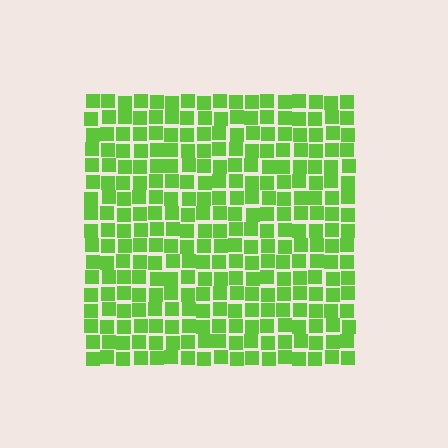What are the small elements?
The small elements are squares.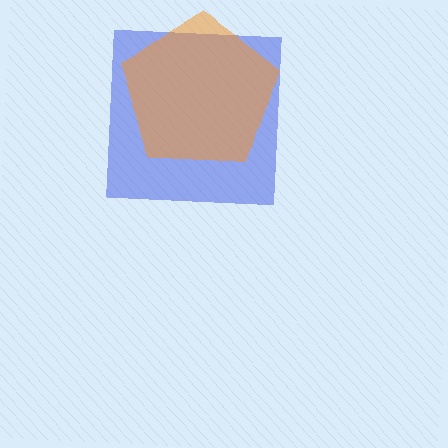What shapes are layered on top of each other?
The layered shapes are: a blue square, an orange pentagon.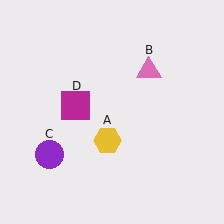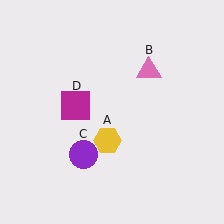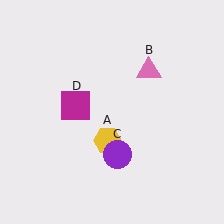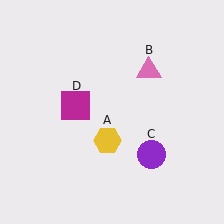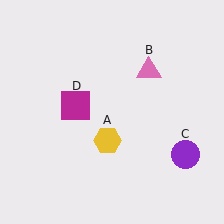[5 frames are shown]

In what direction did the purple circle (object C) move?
The purple circle (object C) moved right.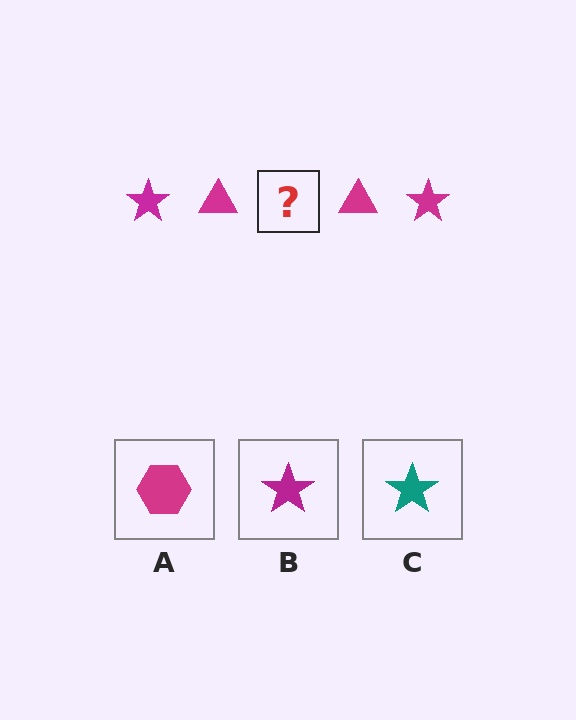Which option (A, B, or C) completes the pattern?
B.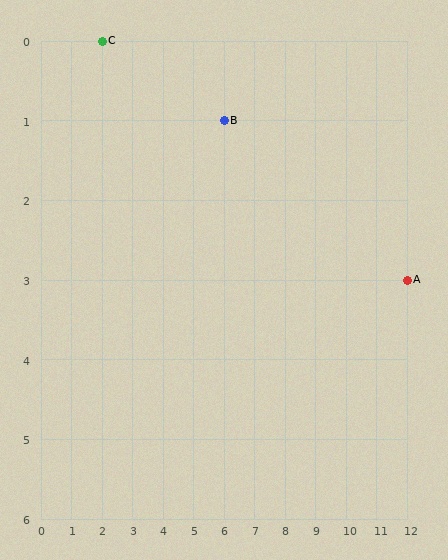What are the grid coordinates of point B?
Point B is at grid coordinates (6, 1).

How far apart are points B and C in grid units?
Points B and C are 4 columns and 1 row apart (about 4.1 grid units diagonally).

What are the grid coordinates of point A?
Point A is at grid coordinates (12, 3).